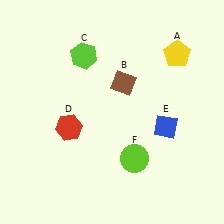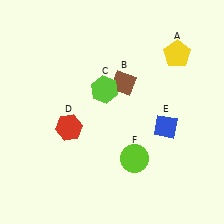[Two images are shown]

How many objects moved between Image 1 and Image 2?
1 object moved between the two images.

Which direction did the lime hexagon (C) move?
The lime hexagon (C) moved down.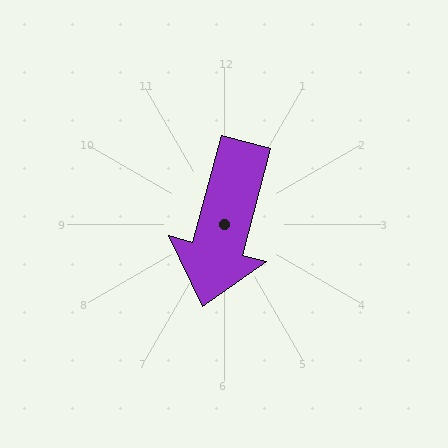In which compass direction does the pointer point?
South.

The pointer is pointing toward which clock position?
Roughly 6 o'clock.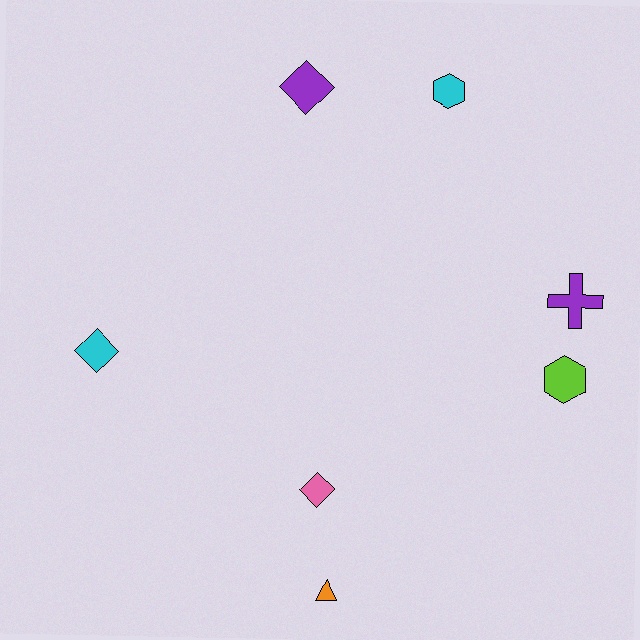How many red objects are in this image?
There are no red objects.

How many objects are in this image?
There are 7 objects.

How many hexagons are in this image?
There are 2 hexagons.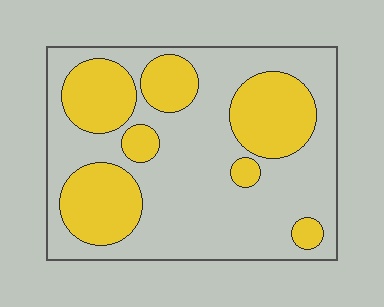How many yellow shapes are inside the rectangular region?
7.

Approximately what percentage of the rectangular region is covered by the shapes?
Approximately 35%.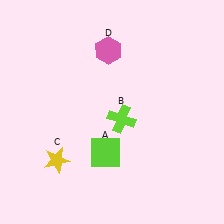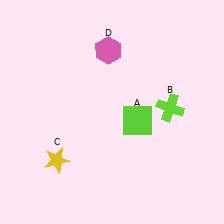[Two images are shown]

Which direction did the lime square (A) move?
The lime square (A) moved right.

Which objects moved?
The objects that moved are: the lime square (A), the lime cross (B).